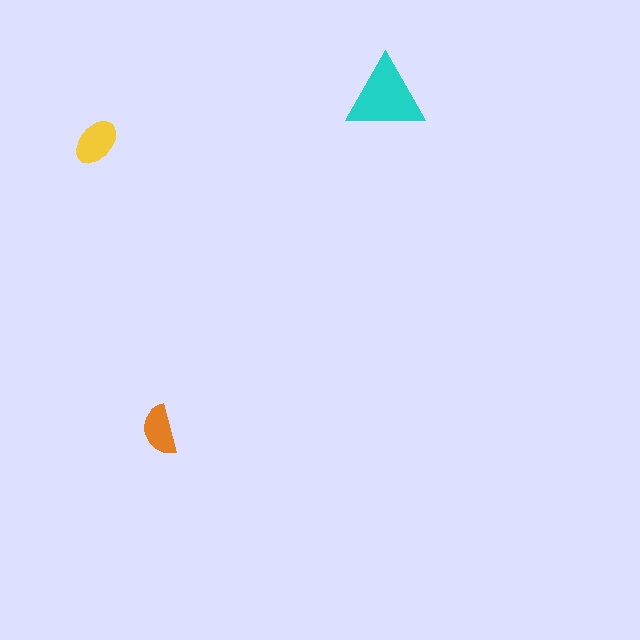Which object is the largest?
The cyan triangle.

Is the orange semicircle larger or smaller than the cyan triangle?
Smaller.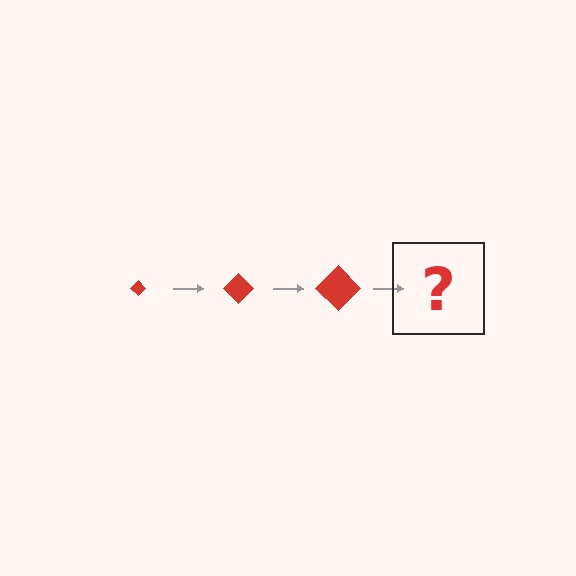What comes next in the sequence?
The next element should be a red diamond, larger than the previous one.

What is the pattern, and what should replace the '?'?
The pattern is that the diamond gets progressively larger each step. The '?' should be a red diamond, larger than the previous one.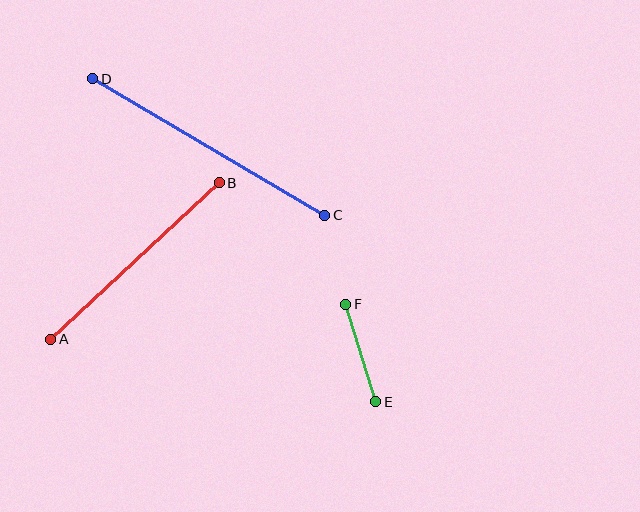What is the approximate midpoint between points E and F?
The midpoint is at approximately (361, 353) pixels.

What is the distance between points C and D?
The distance is approximately 269 pixels.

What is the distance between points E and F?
The distance is approximately 102 pixels.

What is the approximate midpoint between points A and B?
The midpoint is at approximately (135, 261) pixels.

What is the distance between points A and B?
The distance is approximately 230 pixels.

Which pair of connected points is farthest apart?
Points C and D are farthest apart.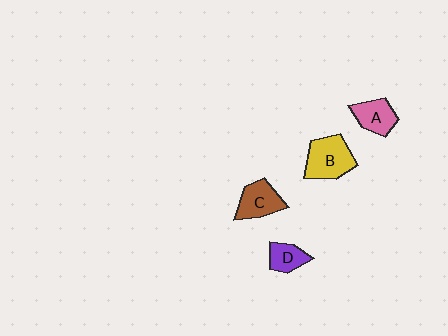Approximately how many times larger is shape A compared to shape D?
Approximately 1.2 times.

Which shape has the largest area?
Shape B (yellow).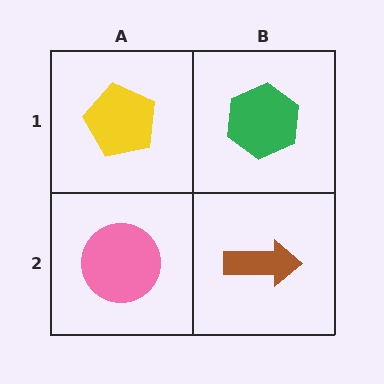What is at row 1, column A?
A yellow pentagon.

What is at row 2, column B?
A brown arrow.